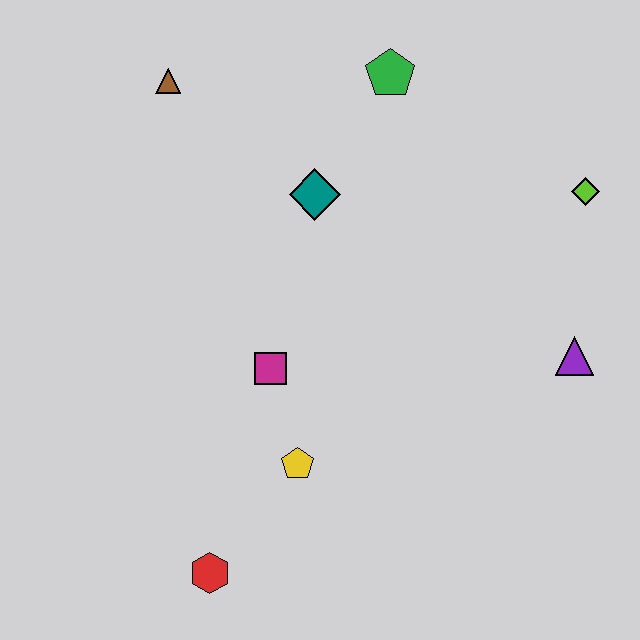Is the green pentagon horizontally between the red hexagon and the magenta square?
No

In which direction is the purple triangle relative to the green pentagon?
The purple triangle is below the green pentagon.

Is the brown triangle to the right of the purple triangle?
No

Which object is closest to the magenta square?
The yellow pentagon is closest to the magenta square.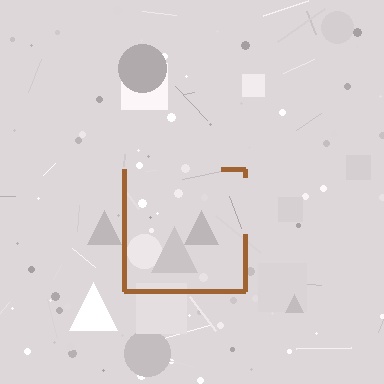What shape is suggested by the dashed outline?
The dashed outline suggests a square.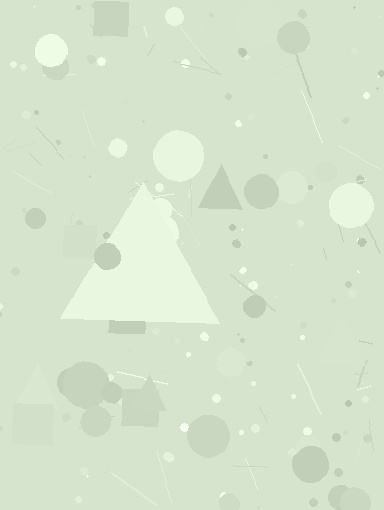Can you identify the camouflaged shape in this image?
The camouflaged shape is a triangle.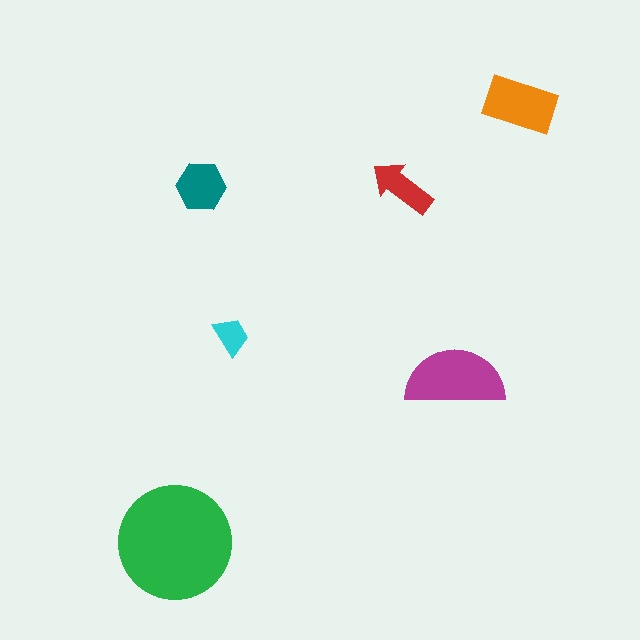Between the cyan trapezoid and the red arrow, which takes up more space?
The red arrow.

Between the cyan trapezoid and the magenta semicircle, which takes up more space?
The magenta semicircle.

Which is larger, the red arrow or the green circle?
The green circle.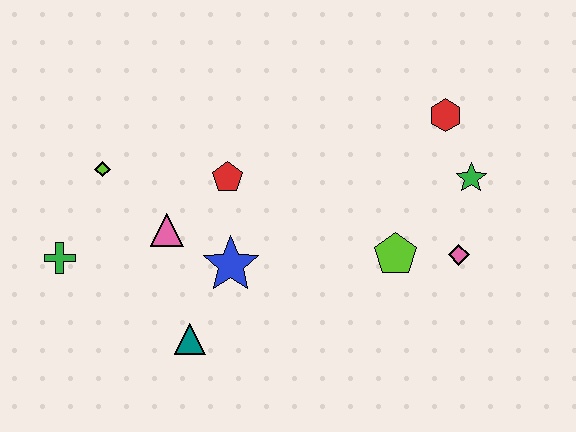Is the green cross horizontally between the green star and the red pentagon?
No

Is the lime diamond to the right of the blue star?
No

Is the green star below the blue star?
No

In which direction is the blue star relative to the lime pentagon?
The blue star is to the left of the lime pentagon.